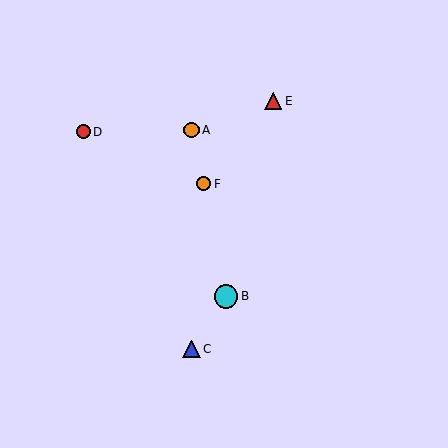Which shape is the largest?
The cyan circle (labeled B) is the largest.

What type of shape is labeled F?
Shape F is an orange circle.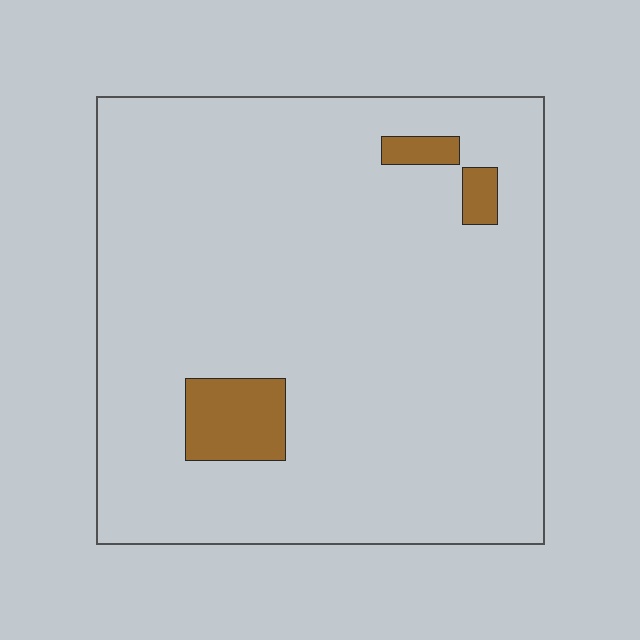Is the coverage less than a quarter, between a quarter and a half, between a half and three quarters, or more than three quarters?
Less than a quarter.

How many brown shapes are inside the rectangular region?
3.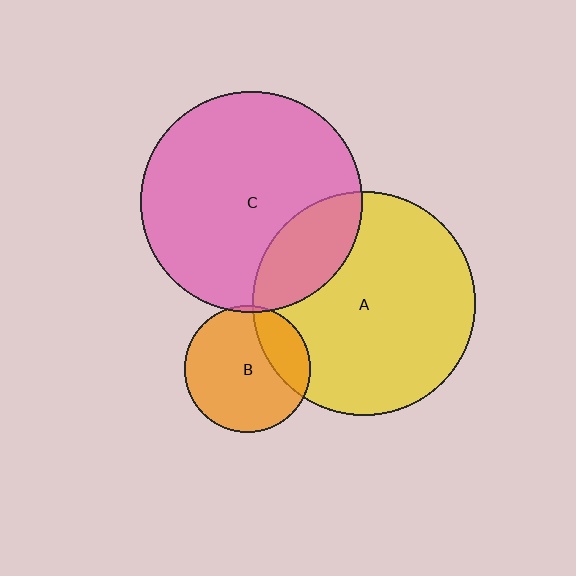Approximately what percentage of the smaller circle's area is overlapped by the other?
Approximately 5%.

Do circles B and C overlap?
Yes.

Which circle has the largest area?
Circle A (yellow).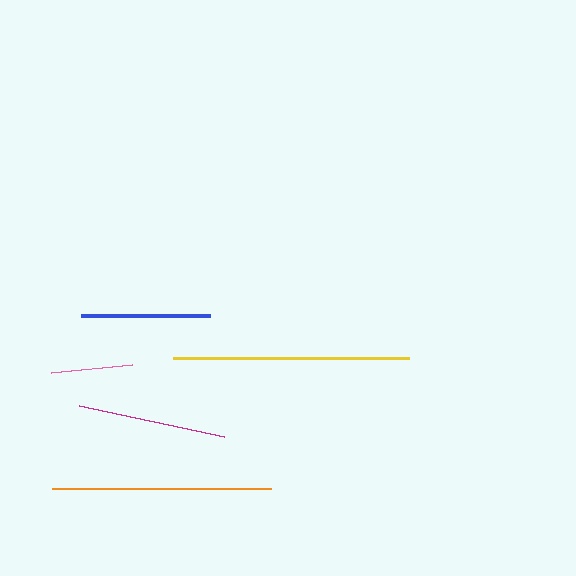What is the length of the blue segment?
The blue segment is approximately 130 pixels long.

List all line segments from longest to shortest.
From longest to shortest: yellow, orange, magenta, blue, pink.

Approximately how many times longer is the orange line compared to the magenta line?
The orange line is approximately 1.5 times the length of the magenta line.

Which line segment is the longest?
The yellow line is the longest at approximately 236 pixels.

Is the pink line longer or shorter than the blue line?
The blue line is longer than the pink line.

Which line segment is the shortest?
The pink line is the shortest at approximately 81 pixels.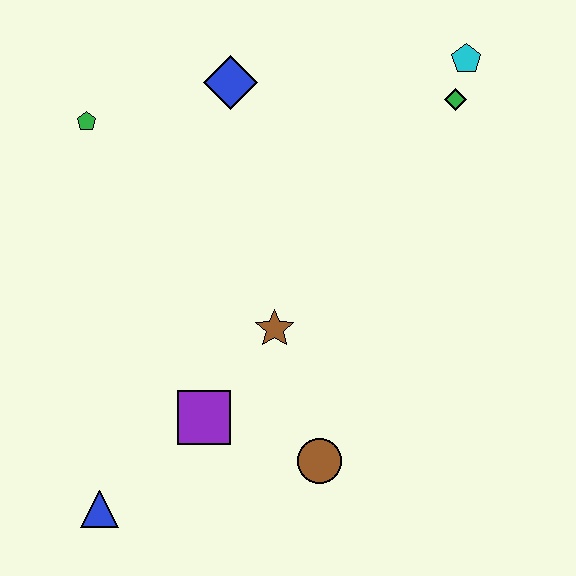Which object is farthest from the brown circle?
The cyan pentagon is farthest from the brown circle.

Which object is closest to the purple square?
The brown star is closest to the purple square.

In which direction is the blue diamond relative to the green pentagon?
The blue diamond is to the right of the green pentagon.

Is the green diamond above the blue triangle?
Yes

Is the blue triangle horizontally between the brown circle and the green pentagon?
Yes